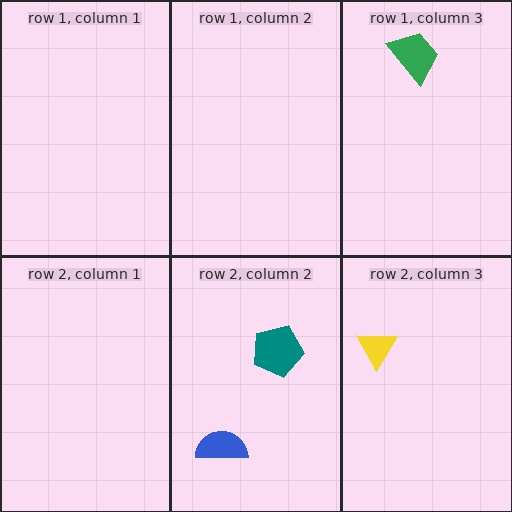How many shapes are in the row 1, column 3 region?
1.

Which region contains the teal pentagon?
The row 2, column 2 region.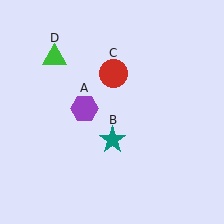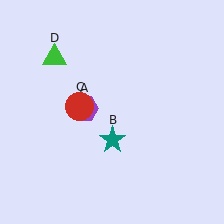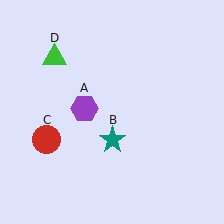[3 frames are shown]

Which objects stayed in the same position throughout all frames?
Purple hexagon (object A) and teal star (object B) and green triangle (object D) remained stationary.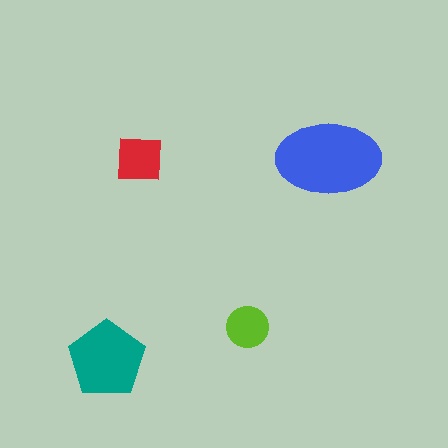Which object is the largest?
The blue ellipse.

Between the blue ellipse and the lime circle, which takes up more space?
The blue ellipse.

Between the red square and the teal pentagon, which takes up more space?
The teal pentagon.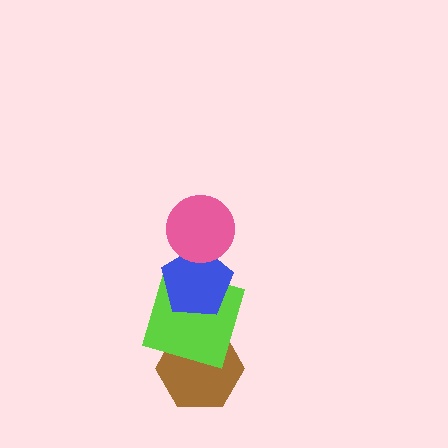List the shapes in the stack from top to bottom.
From top to bottom: the pink circle, the blue pentagon, the lime square, the brown hexagon.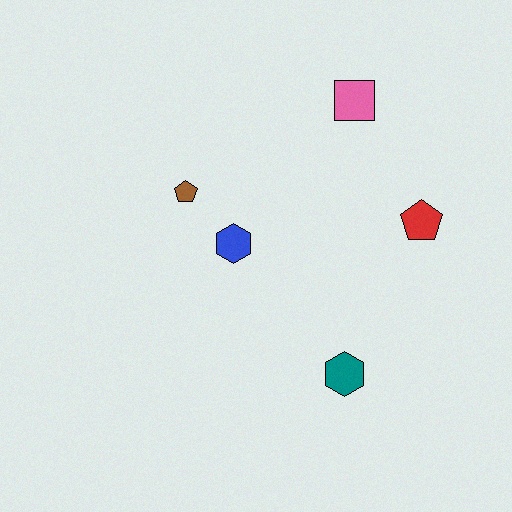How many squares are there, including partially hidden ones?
There is 1 square.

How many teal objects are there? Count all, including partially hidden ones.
There is 1 teal object.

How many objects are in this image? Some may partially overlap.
There are 5 objects.